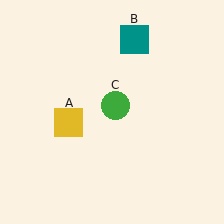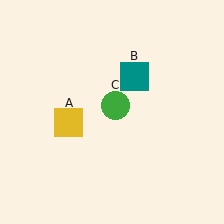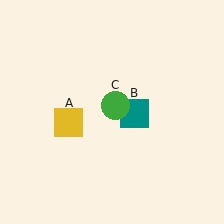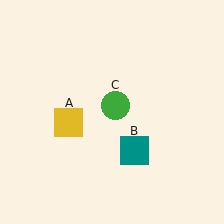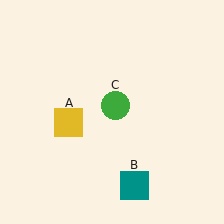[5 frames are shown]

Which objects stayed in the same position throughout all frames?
Yellow square (object A) and green circle (object C) remained stationary.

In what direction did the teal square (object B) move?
The teal square (object B) moved down.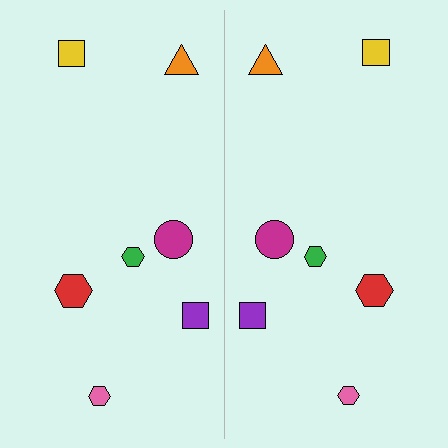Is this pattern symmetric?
Yes, this pattern has bilateral (reflection) symmetry.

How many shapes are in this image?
There are 14 shapes in this image.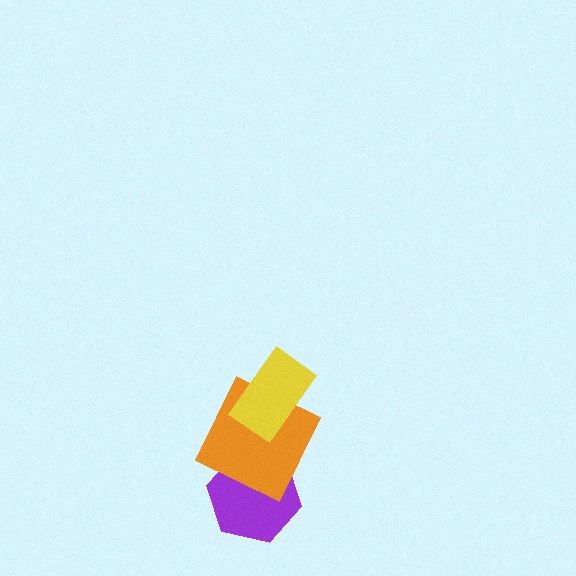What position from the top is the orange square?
The orange square is 2nd from the top.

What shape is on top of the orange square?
The yellow rectangle is on top of the orange square.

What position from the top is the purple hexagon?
The purple hexagon is 3rd from the top.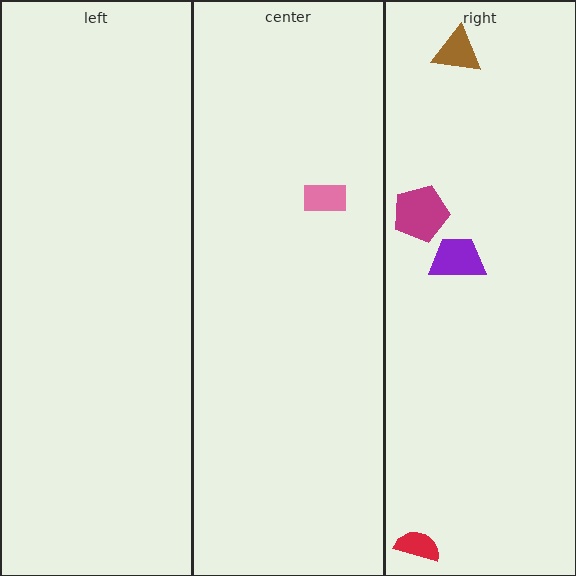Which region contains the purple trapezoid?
The right region.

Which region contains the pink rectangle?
The center region.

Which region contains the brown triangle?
The right region.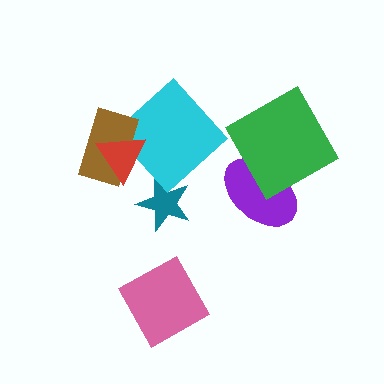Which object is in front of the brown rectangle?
The red triangle is in front of the brown rectangle.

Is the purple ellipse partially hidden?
Yes, it is partially covered by another shape.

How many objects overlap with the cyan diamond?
2 objects overlap with the cyan diamond.